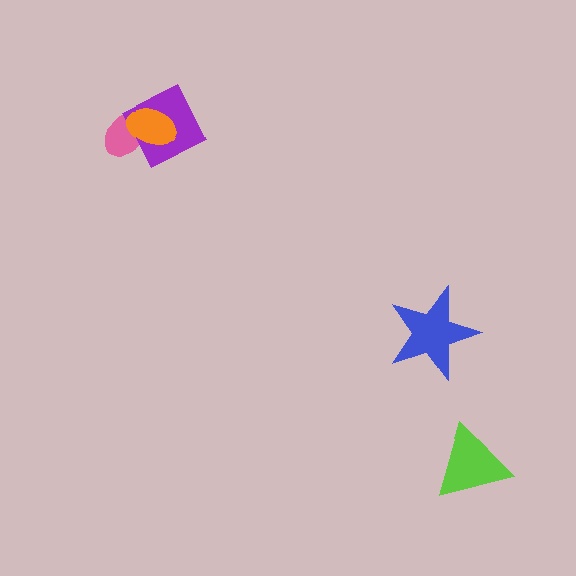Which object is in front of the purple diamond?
The orange ellipse is in front of the purple diamond.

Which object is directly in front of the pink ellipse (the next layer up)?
The purple diamond is directly in front of the pink ellipse.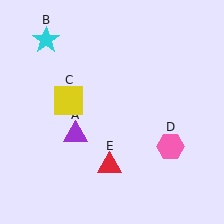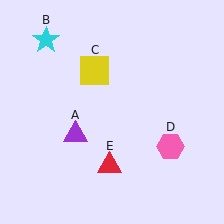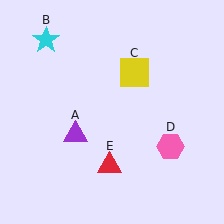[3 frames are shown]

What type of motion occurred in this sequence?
The yellow square (object C) rotated clockwise around the center of the scene.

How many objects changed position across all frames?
1 object changed position: yellow square (object C).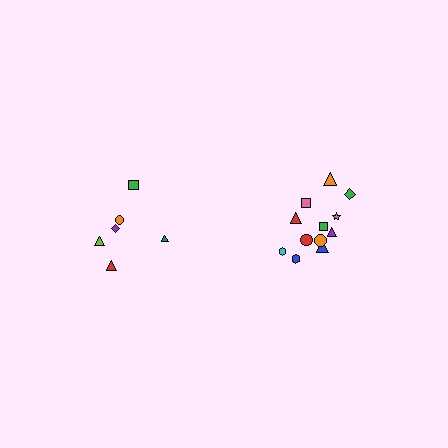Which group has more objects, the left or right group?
The right group.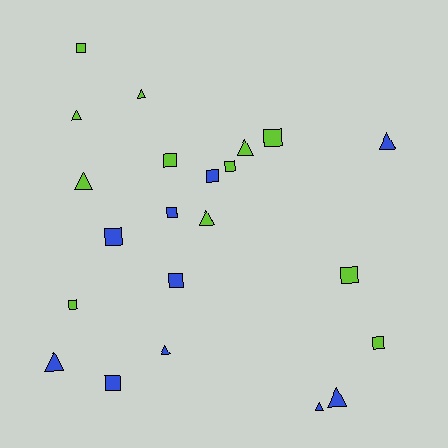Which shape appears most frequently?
Square, with 12 objects.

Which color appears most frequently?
Lime, with 12 objects.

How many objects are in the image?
There are 22 objects.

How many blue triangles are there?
There are 5 blue triangles.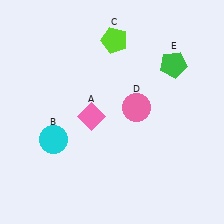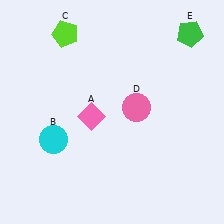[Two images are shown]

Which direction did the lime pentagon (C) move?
The lime pentagon (C) moved left.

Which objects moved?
The objects that moved are: the lime pentagon (C), the green pentagon (E).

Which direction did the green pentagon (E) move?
The green pentagon (E) moved up.